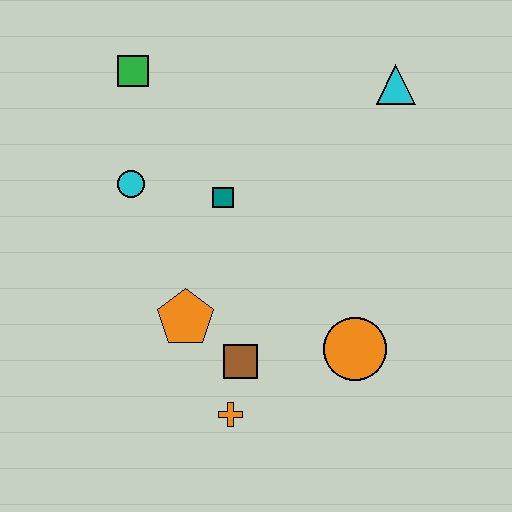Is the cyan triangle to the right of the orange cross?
Yes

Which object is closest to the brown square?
The orange cross is closest to the brown square.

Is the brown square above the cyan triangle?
No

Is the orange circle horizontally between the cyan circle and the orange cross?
No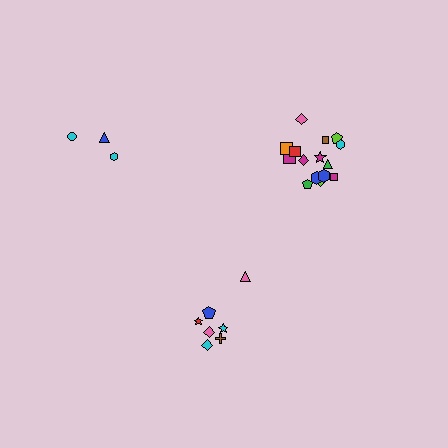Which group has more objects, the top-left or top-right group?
The top-right group.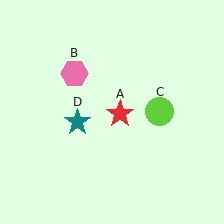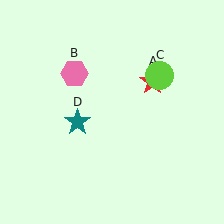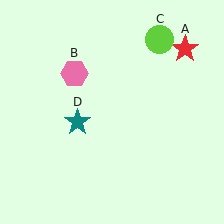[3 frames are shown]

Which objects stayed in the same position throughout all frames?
Pink hexagon (object B) and teal star (object D) remained stationary.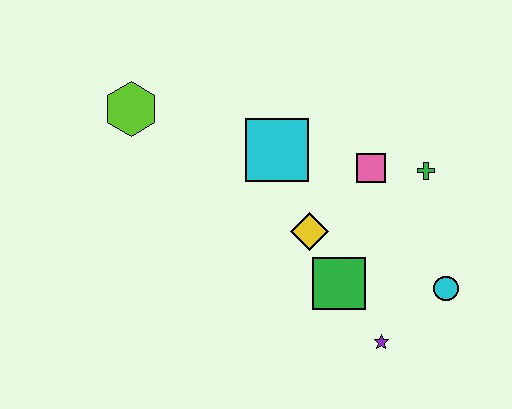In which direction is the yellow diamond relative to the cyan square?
The yellow diamond is below the cyan square.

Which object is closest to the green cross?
The pink square is closest to the green cross.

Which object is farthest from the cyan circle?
The lime hexagon is farthest from the cyan circle.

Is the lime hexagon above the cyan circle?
Yes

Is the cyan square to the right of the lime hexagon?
Yes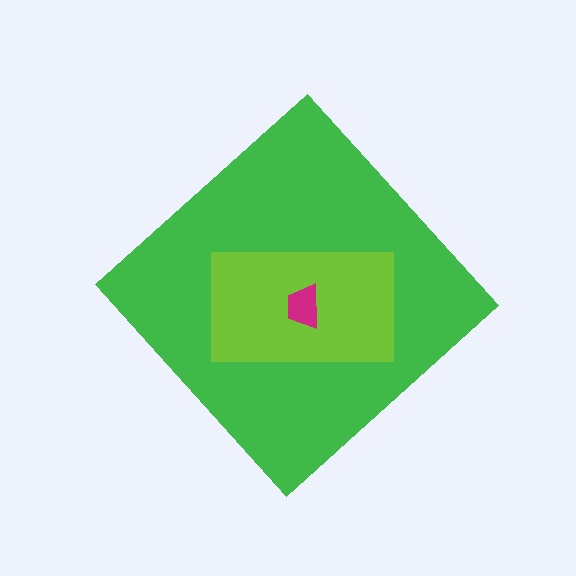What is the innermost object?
The magenta trapezoid.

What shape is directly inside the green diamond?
The lime rectangle.